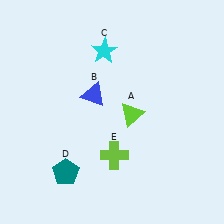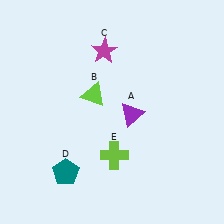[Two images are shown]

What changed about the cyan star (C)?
In Image 1, C is cyan. In Image 2, it changed to magenta.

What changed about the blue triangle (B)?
In Image 1, B is blue. In Image 2, it changed to lime.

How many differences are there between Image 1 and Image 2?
There are 3 differences between the two images.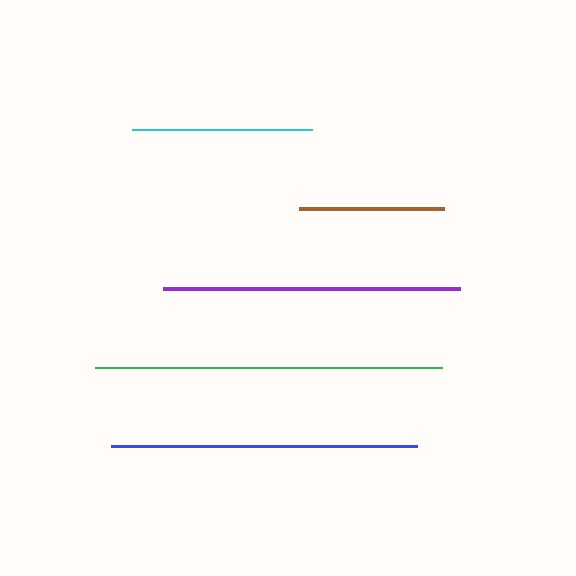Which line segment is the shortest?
The brown line is the shortest at approximately 145 pixels.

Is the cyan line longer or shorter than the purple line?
The purple line is longer than the cyan line.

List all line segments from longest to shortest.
From longest to shortest: green, blue, purple, cyan, brown.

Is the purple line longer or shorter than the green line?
The green line is longer than the purple line.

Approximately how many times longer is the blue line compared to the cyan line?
The blue line is approximately 1.7 times the length of the cyan line.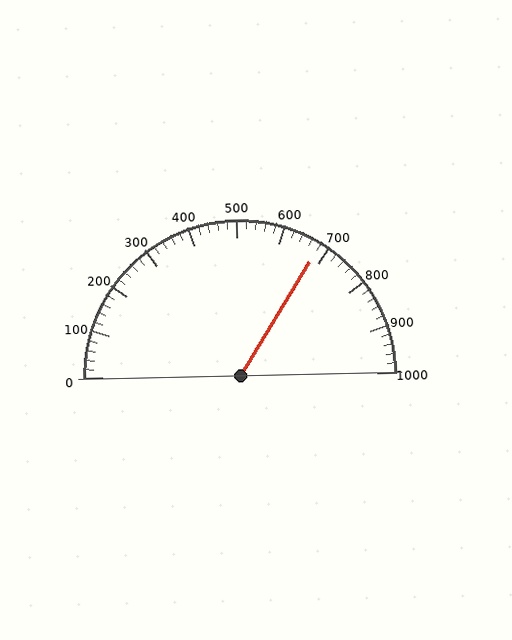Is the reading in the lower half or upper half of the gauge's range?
The reading is in the upper half of the range (0 to 1000).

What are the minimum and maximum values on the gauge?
The gauge ranges from 0 to 1000.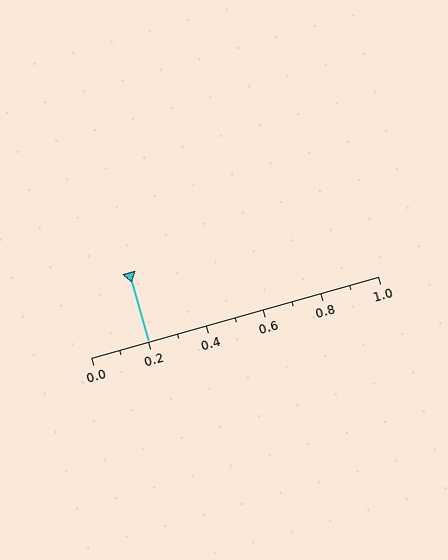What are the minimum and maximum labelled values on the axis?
The axis runs from 0.0 to 1.0.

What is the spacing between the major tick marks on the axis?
The major ticks are spaced 0.2 apart.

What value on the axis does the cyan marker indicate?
The marker indicates approximately 0.2.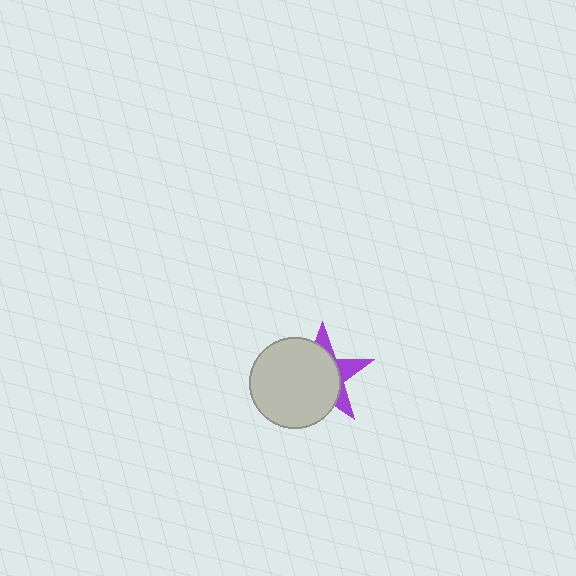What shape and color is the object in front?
The object in front is a light gray circle.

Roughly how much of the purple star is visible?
A small part of it is visible (roughly 30%).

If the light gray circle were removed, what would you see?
You would see the complete purple star.